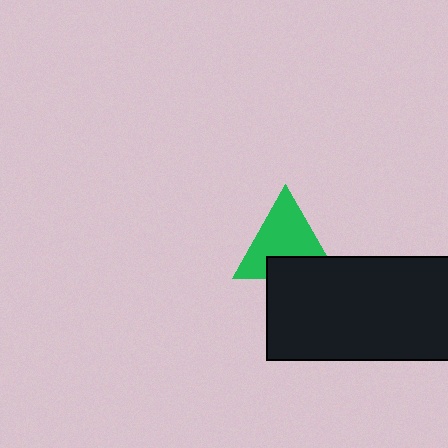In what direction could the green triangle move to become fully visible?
The green triangle could move up. That would shift it out from behind the black rectangle entirely.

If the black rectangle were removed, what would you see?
You would see the complete green triangle.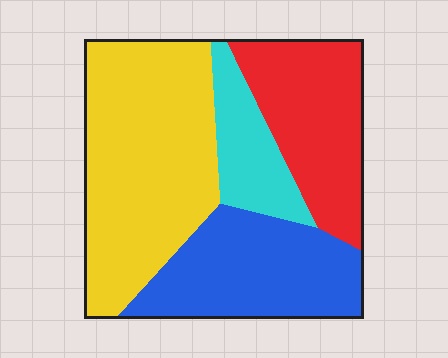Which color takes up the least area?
Cyan, at roughly 10%.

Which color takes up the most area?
Yellow, at roughly 40%.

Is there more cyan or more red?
Red.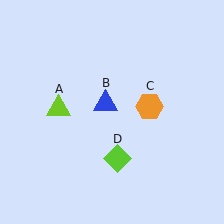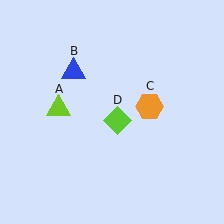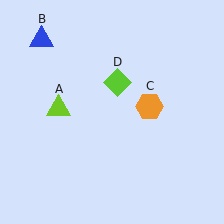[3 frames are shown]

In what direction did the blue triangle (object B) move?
The blue triangle (object B) moved up and to the left.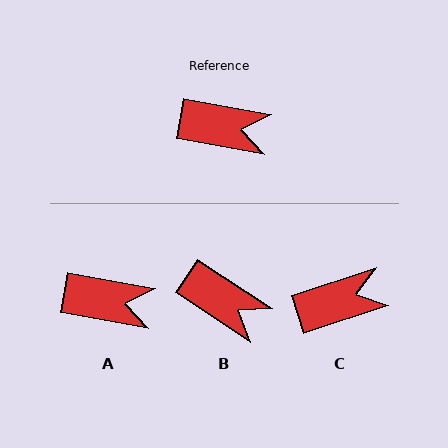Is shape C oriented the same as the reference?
No, it is off by about 29 degrees.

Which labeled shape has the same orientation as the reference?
A.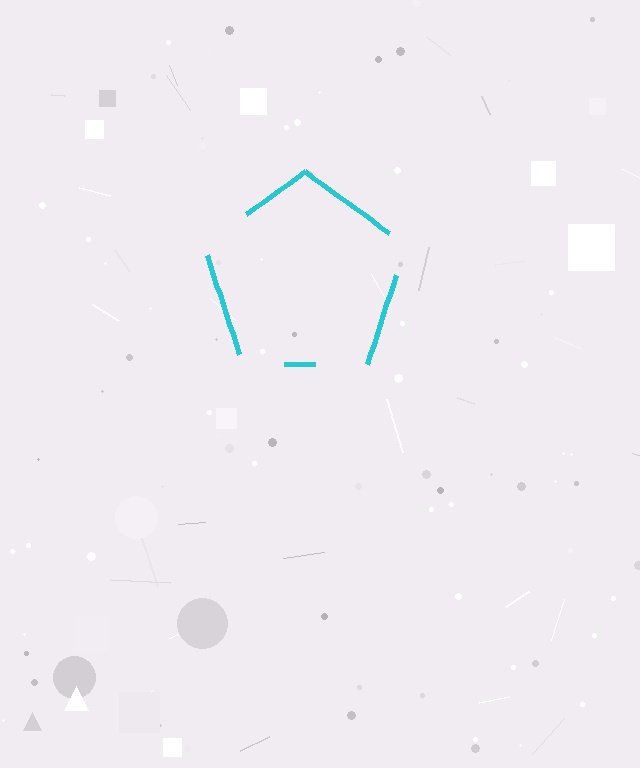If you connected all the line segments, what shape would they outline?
They would outline a pentagon.